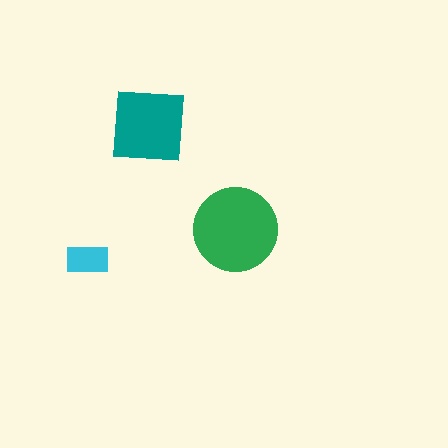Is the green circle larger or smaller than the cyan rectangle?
Larger.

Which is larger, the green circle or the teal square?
The green circle.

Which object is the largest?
The green circle.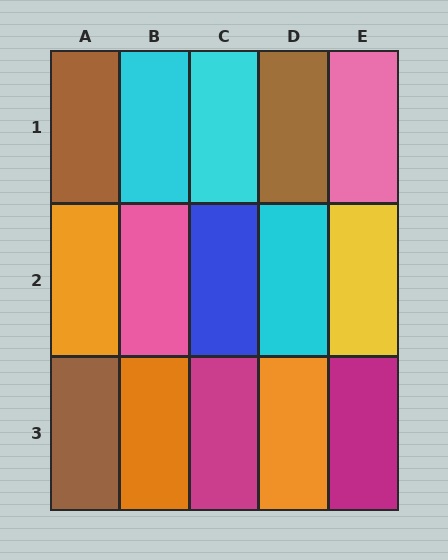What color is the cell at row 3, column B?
Orange.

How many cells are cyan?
3 cells are cyan.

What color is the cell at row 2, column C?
Blue.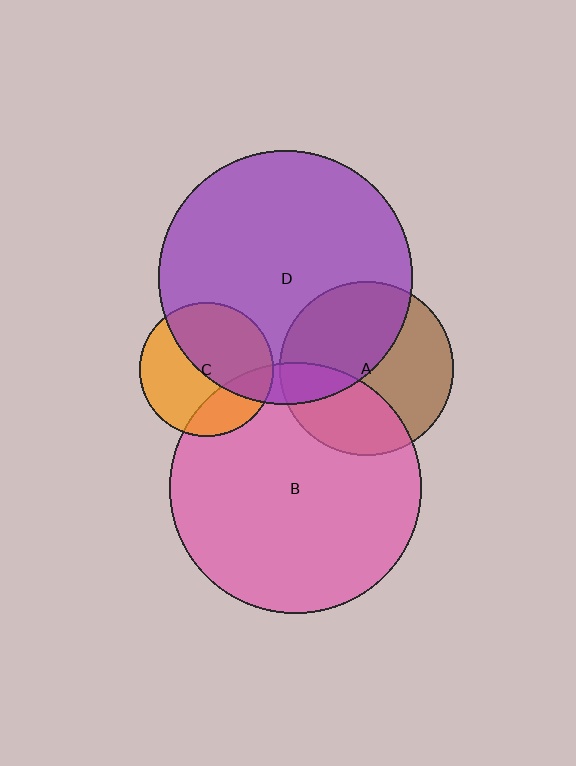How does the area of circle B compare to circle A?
Approximately 2.1 times.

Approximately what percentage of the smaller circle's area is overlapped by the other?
Approximately 35%.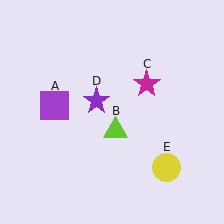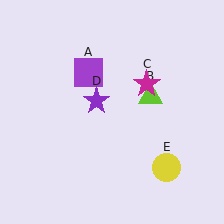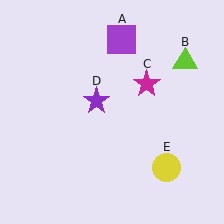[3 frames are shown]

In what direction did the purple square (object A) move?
The purple square (object A) moved up and to the right.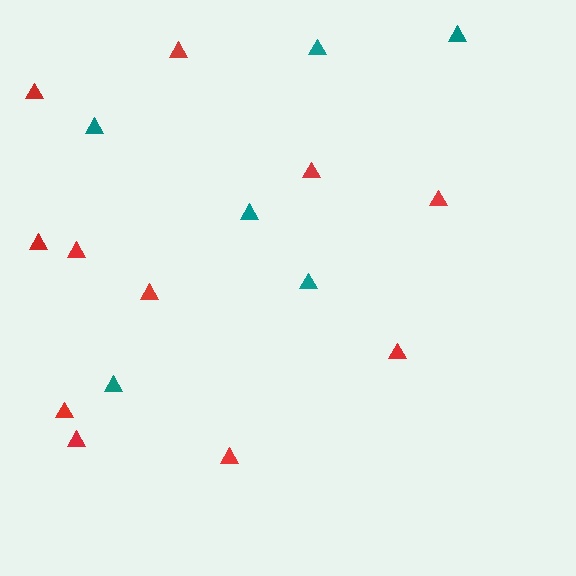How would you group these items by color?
There are 2 groups: one group of teal triangles (6) and one group of red triangles (11).